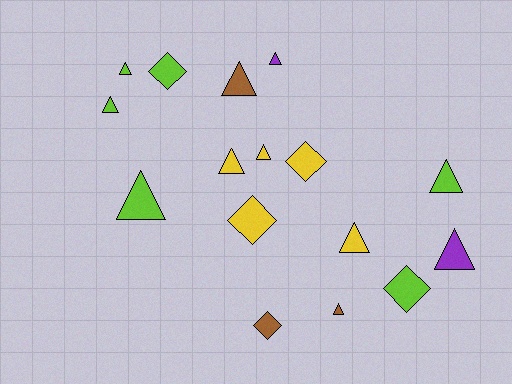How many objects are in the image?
There are 16 objects.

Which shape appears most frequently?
Triangle, with 11 objects.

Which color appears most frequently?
Lime, with 6 objects.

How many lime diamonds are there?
There are 2 lime diamonds.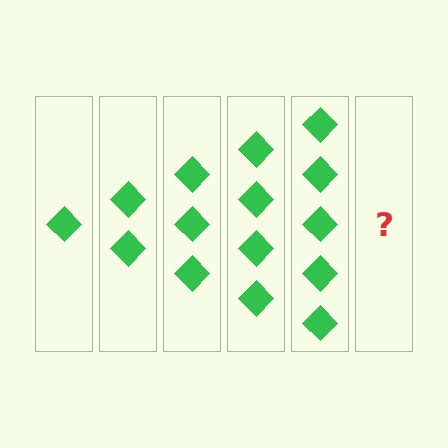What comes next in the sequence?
The next element should be 6 diamonds.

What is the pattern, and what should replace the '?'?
The pattern is that each step adds one more diamond. The '?' should be 6 diamonds.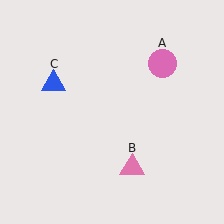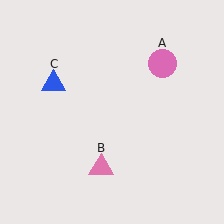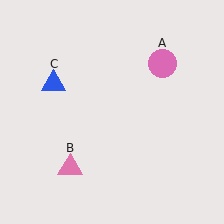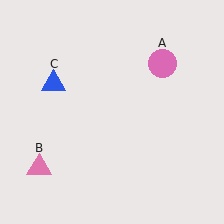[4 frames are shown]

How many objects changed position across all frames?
1 object changed position: pink triangle (object B).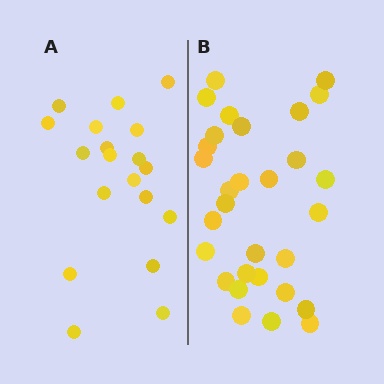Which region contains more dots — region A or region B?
Region B (the right region) has more dots.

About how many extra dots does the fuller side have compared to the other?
Region B has roughly 12 or so more dots than region A.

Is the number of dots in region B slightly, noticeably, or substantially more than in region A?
Region B has substantially more. The ratio is roughly 1.6 to 1.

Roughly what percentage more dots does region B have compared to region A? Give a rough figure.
About 60% more.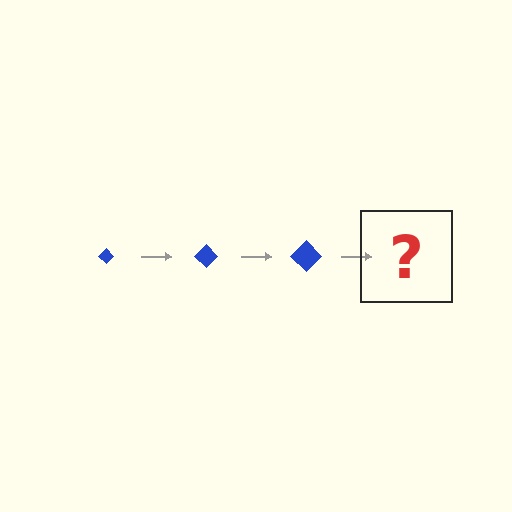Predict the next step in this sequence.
The next step is a blue diamond, larger than the previous one.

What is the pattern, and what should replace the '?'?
The pattern is that the diamond gets progressively larger each step. The '?' should be a blue diamond, larger than the previous one.